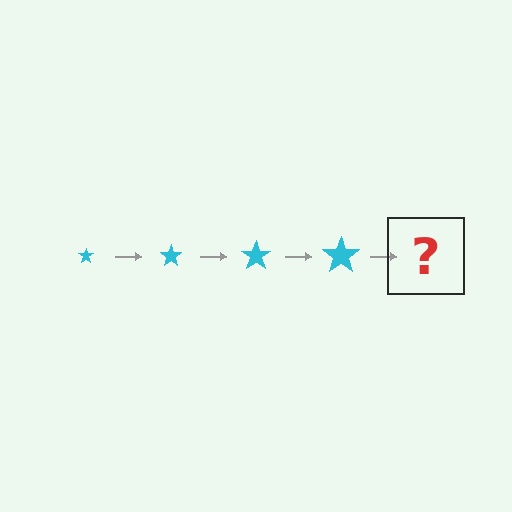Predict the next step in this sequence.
The next step is a cyan star, larger than the previous one.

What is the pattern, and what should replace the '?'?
The pattern is that the star gets progressively larger each step. The '?' should be a cyan star, larger than the previous one.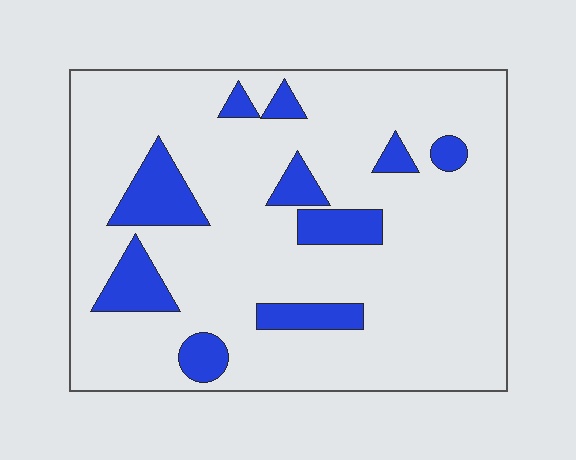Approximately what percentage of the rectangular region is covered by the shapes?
Approximately 15%.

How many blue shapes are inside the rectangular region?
10.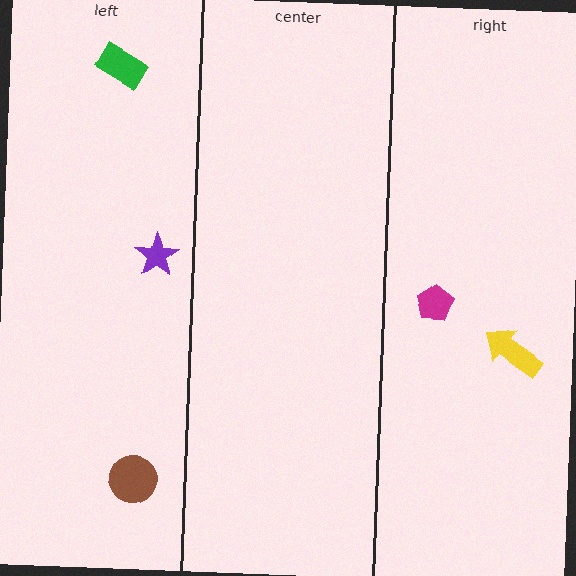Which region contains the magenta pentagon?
The right region.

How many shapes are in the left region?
3.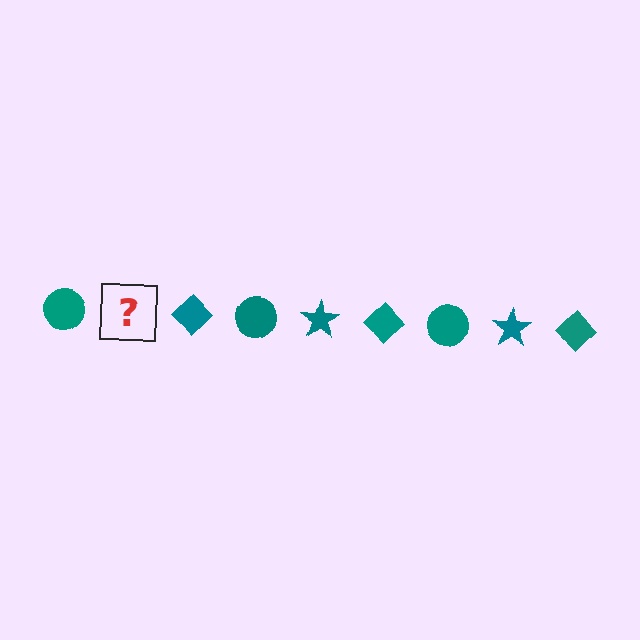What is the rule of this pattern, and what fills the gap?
The rule is that the pattern cycles through circle, star, diamond shapes in teal. The gap should be filled with a teal star.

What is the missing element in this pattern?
The missing element is a teal star.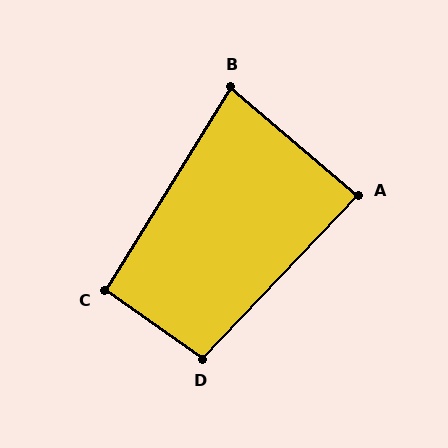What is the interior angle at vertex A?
Approximately 87 degrees (approximately right).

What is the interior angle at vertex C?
Approximately 93 degrees (approximately right).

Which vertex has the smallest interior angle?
B, at approximately 82 degrees.